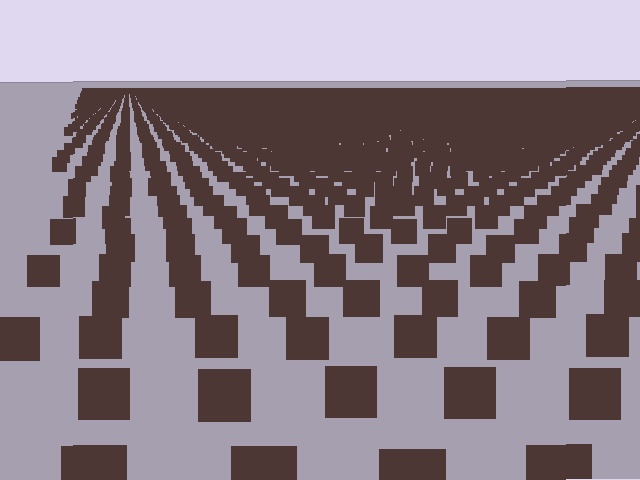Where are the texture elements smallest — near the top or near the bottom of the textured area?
Near the top.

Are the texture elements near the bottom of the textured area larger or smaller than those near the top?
Larger. Near the bottom, elements are closer to the viewer and appear at a bigger on-screen size.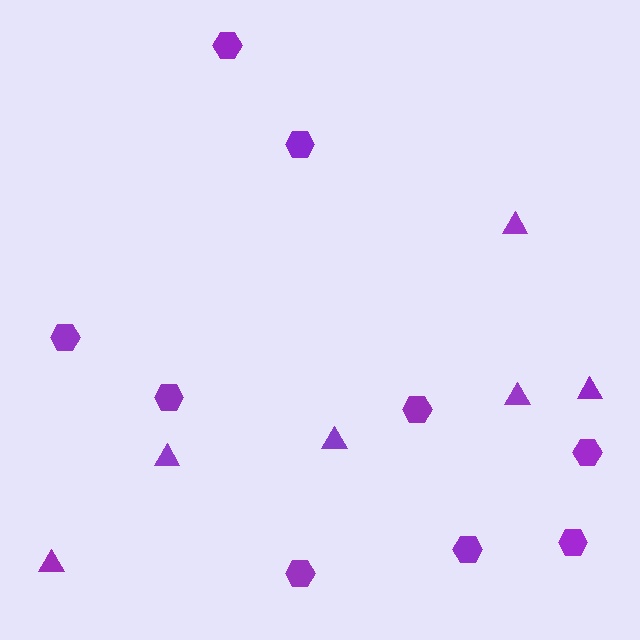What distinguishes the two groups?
There are 2 groups: one group of hexagons (9) and one group of triangles (6).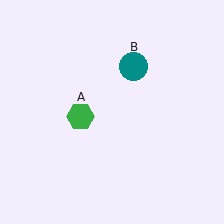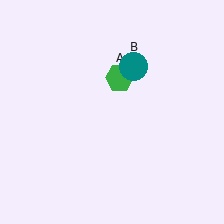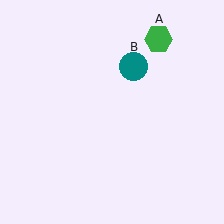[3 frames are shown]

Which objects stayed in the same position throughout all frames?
Teal circle (object B) remained stationary.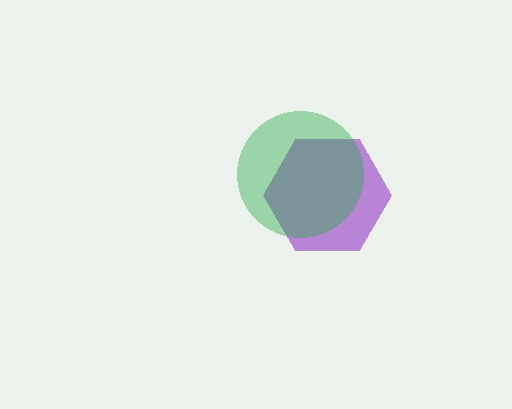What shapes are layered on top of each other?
The layered shapes are: a purple hexagon, a green circle.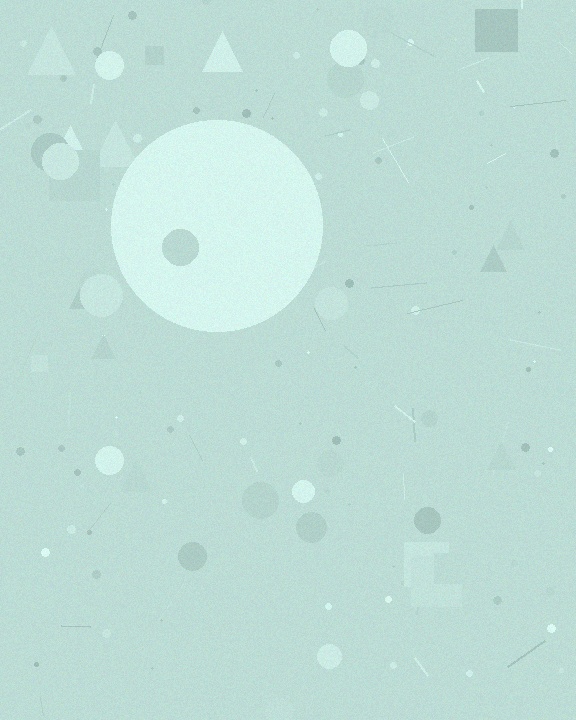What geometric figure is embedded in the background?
A circle is embedded in the background.